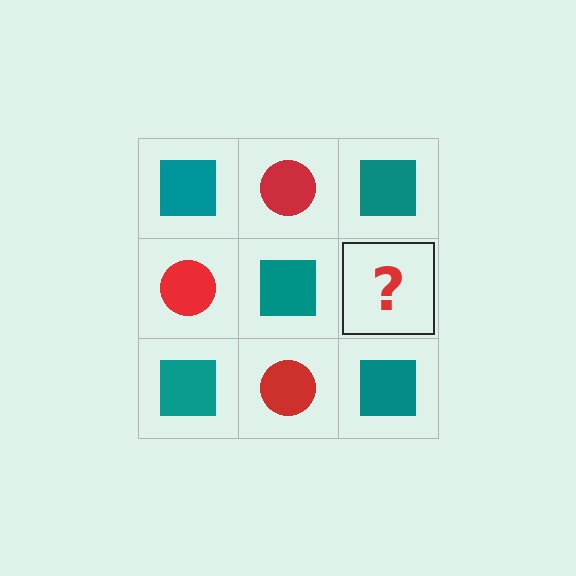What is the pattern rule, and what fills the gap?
The rule is that it alternates teal square and red circle in a checkerboard pattern. The gap should be filled with a red circle.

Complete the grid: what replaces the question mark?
The question mark should be replaced with a red circle.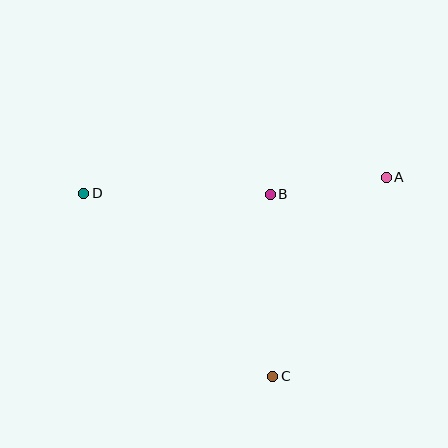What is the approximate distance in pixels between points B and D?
The distance between B and D is approximately 187 pixels.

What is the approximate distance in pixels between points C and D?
The distance between C and D is approximately 263 pixels.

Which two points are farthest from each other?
Points A and D are farthest from each other.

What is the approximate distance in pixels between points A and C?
The distance between A and C is approximately 230 pixels.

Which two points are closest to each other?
Points A and B are closest to each other.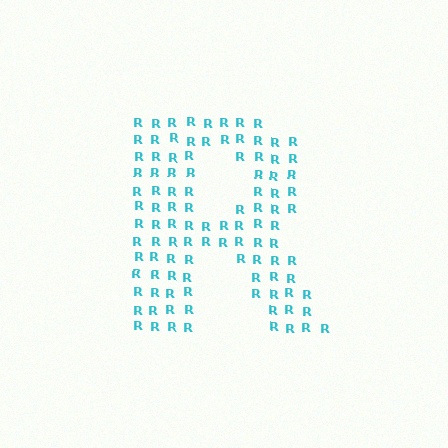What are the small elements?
The small elements are letter R's.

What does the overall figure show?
The overall figure shows the letter R.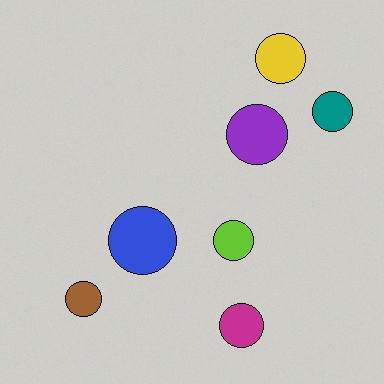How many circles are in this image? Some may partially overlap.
There are 7 circles.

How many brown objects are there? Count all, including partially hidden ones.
There is 1 brown object.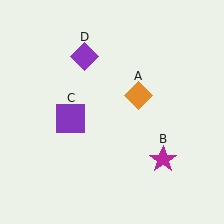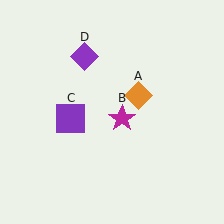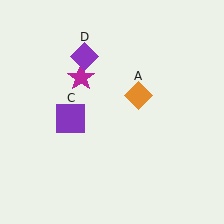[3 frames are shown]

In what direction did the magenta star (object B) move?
The magenta star (object B) moved up and to the left.